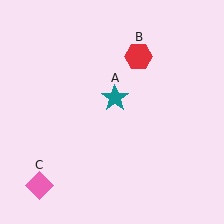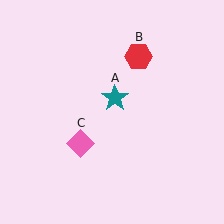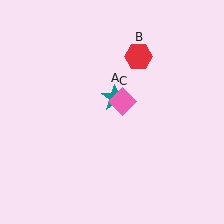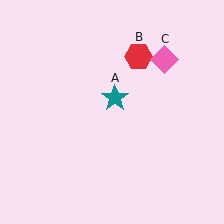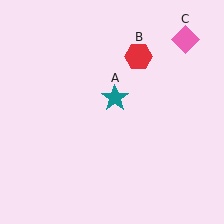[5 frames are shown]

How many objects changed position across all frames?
1 object changed position: pink diamond (object C).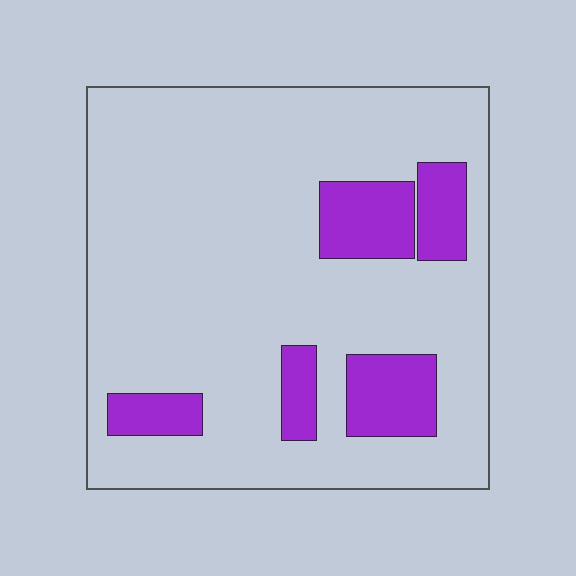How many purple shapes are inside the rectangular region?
5.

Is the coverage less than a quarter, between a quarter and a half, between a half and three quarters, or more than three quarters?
Less than a quarter.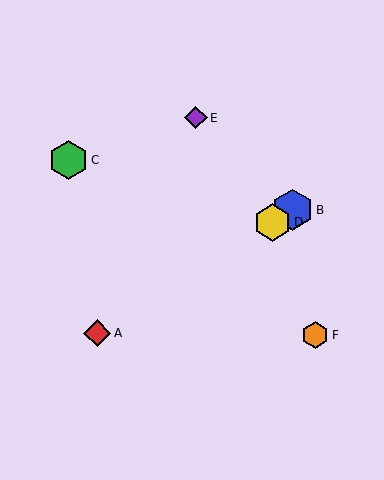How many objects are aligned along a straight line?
3 objects (A, B, D) are aligned along a straight line.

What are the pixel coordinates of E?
Object E is at (196, 118).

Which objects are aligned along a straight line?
Objects A, B, D are aligned along a straight line.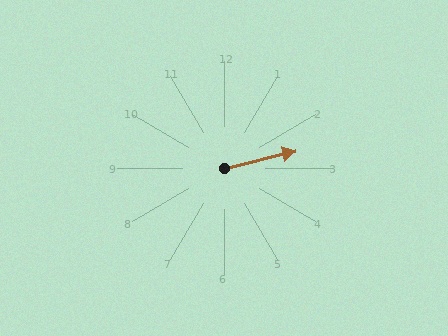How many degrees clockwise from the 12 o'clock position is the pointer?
Approximately 77 degrees.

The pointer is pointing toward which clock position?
Roughly 3 o'clock.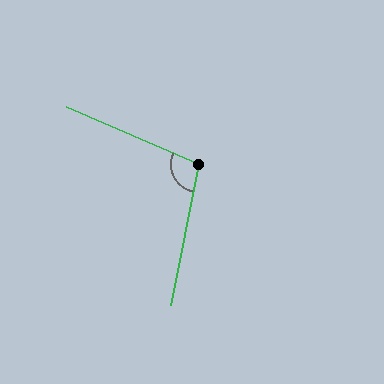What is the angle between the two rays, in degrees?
Approximately 102 degrees.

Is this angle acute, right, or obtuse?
It is obtuse.